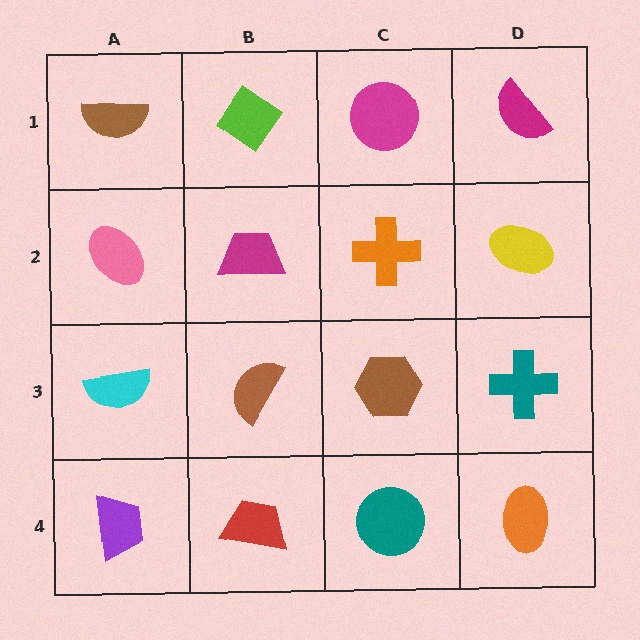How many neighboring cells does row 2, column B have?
4.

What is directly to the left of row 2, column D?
An orange cross.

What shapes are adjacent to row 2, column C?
A magenta circle (row 1, column C), a brown hexagon (row 3, column C), a magenta trapezoid (row 2, column B), a yellow ellipse (row 2, column D).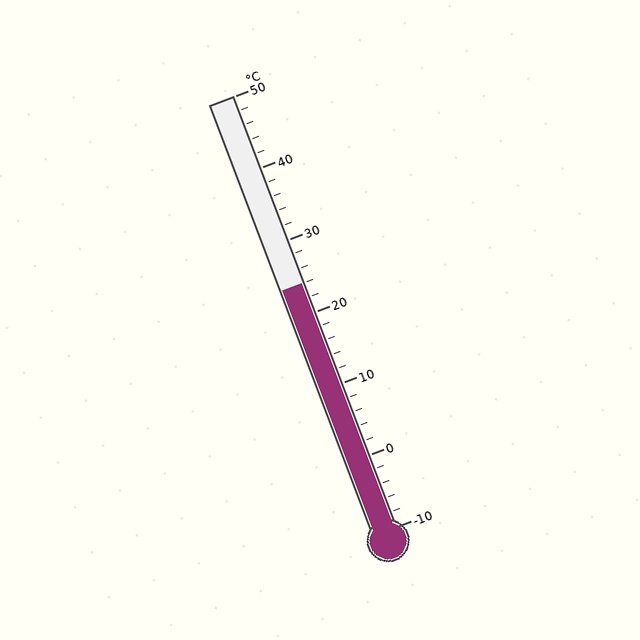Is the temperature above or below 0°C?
The temperature is above 0°C.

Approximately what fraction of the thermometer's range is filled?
The thermometer is filled to approximately 55% of its range.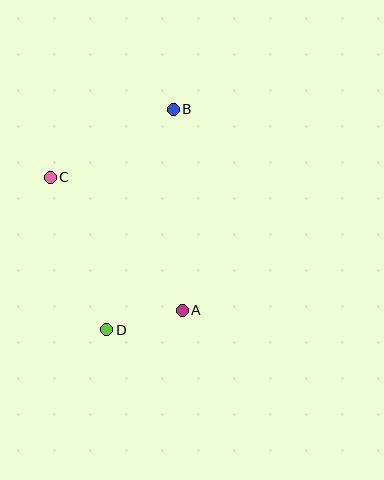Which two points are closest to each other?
Points A and D are closest to each other.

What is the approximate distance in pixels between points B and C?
The distance between B and C is approximately 140 pixels.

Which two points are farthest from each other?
Points B and D are farthest from each other.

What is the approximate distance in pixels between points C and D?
The distance between C and D is approximately 163 pixels.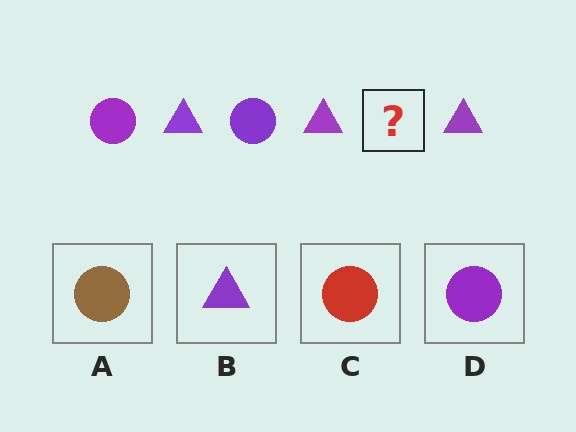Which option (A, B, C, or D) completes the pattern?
D.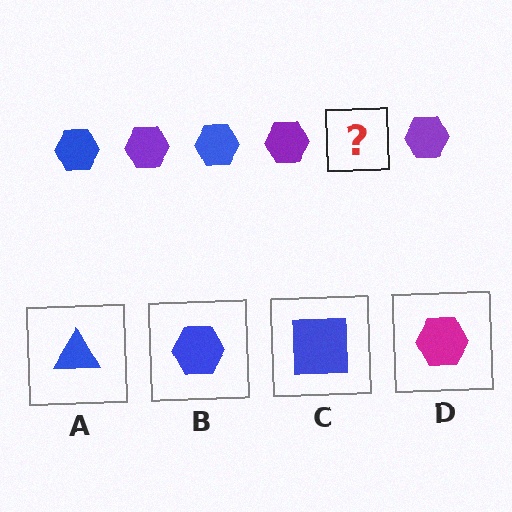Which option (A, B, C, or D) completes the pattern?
B.